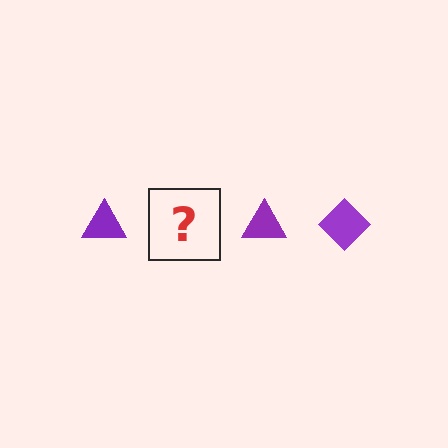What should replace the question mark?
The question mark should be replaced with a purple diamond.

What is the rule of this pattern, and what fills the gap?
The rule is that the pattern cycles through triangle, diamond shapes in purple. The gap should be filled with a purple diamond.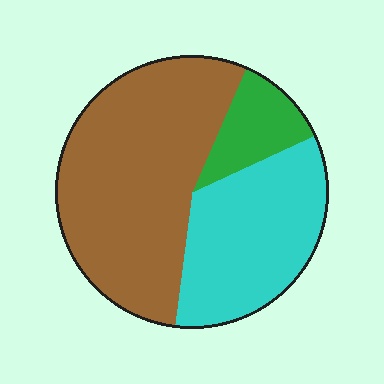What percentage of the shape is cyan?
Cyan takes up between a quarter and a half of the shape.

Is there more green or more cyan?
Cyan.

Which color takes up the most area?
Brown, at roughly 55%.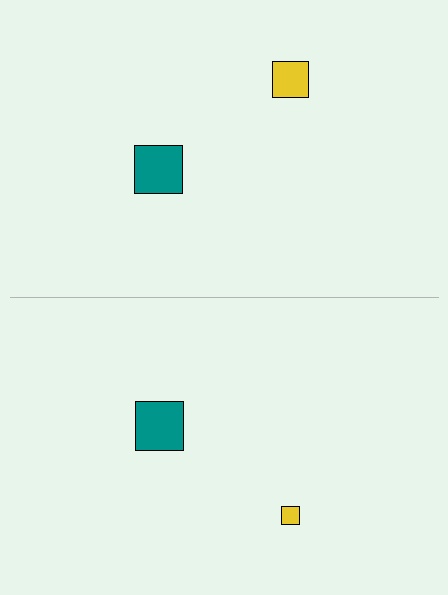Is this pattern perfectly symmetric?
No, the pattern is not perfectly symmetric. The yellow square on the bottom side has a different size than its mirror counterpart.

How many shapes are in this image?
There are 4 shapes in this image.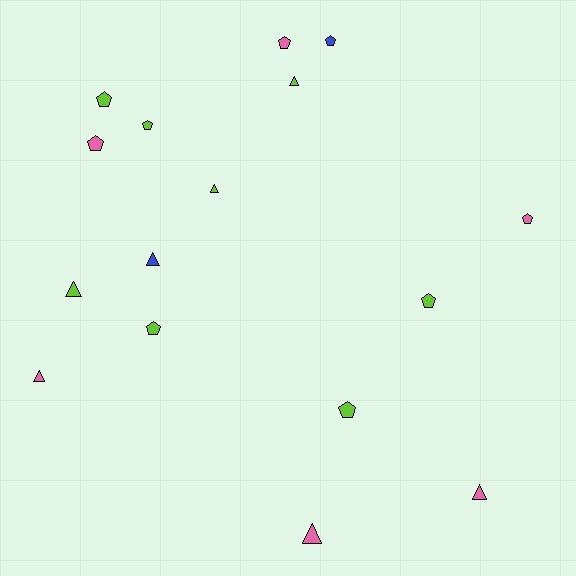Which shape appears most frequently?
Pentagon, with 9 objects.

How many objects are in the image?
There are 16 objects.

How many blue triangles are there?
There is 1 blue triangle.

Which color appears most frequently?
Lime, with 8 objects.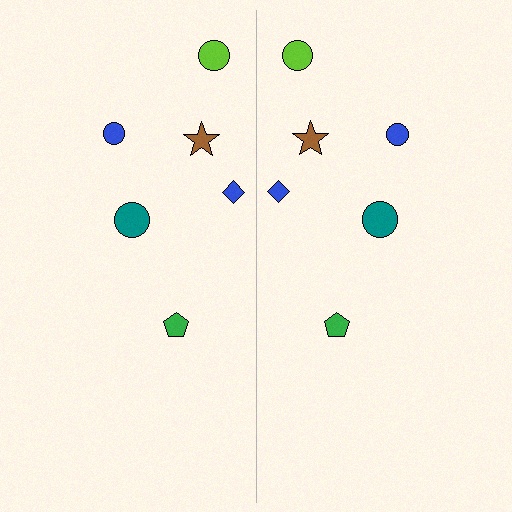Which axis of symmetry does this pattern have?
The pattern has a vertical axis of symmetry running through the center of the image.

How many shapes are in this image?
There are 12 shapes in this image.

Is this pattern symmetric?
Yes, this pattern has bilateral (reflection) symmetry.